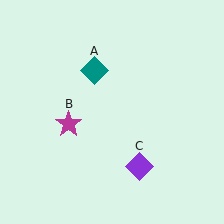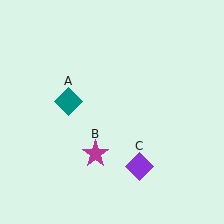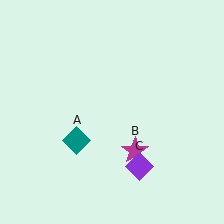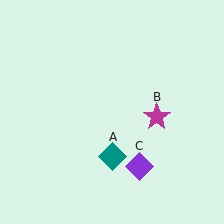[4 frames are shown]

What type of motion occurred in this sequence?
The teal diamond (object A), magenta star (object B) rotated counterclockwise around the center of the scene.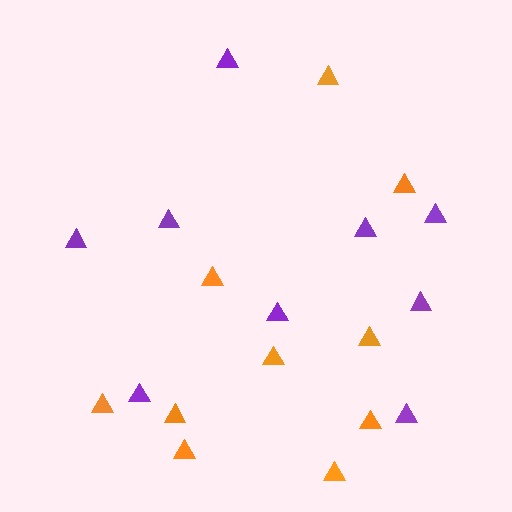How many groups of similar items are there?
There are 2 groups: one group of purple triangles (9) and one group of orange triangles (10).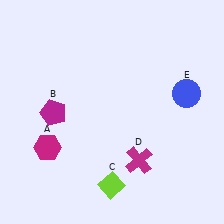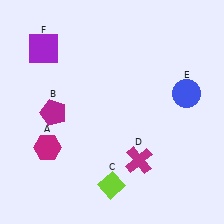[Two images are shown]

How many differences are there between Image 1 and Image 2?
There is 1 difference between the two images.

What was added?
A purple square (F) was added in Image 2.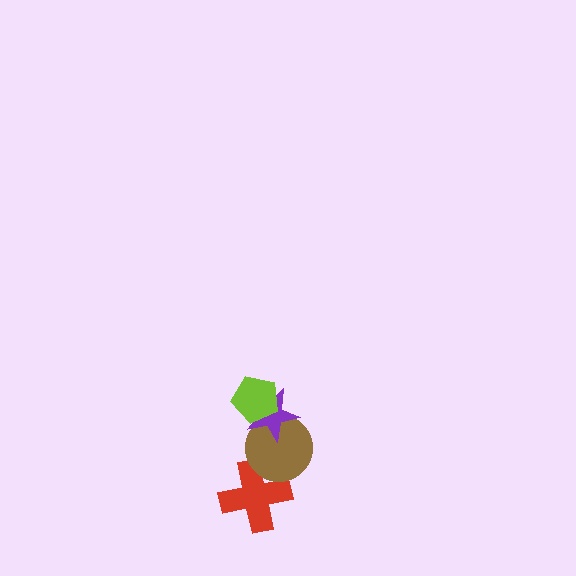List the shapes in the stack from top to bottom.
From top to bottom: the lime pentagon, the purple star, the brown circle, the red cross.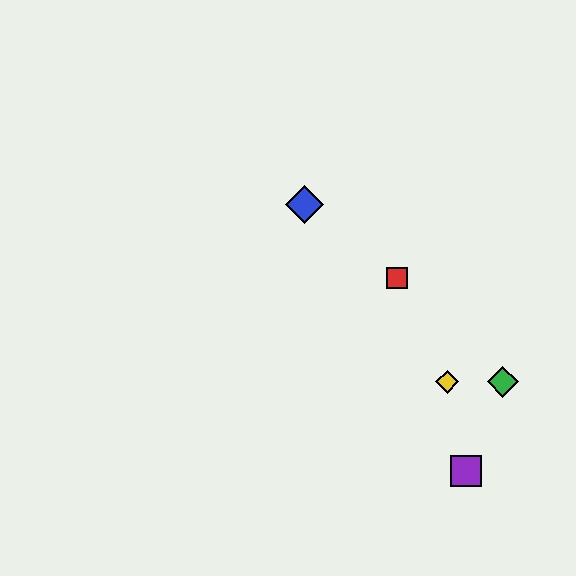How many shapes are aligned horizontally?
2 shapes (the green diamond, the yellow diamond) are aligned horizontally.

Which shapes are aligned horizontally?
The green diamond, the yellow diamond are aligned horizontally.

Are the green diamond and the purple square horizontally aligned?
No, the green diamond is at y≈382 and the purple square is at y≈471.